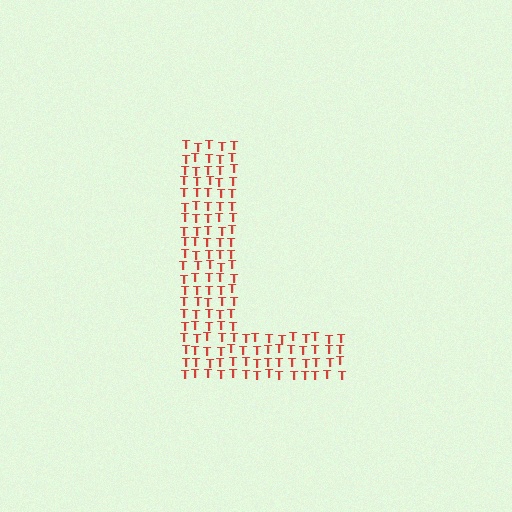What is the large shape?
The large shape is the letter L.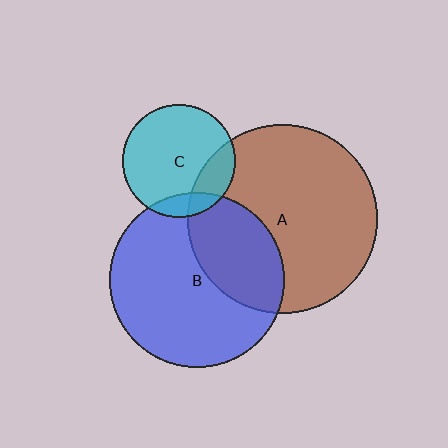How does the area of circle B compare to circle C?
Approximately 2.4 times.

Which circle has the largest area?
Circle A (brown).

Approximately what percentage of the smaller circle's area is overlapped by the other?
Approximately 35%.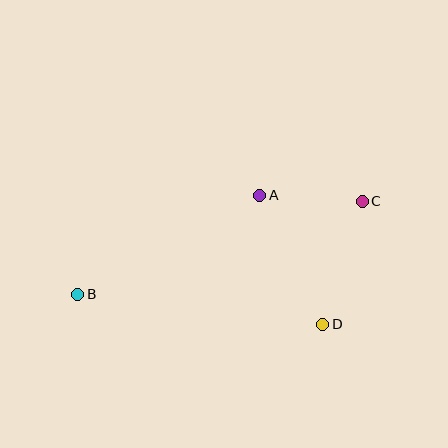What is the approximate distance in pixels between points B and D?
The distance between B and D is approximately 247 pixels.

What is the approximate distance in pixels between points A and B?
The distance between A and B is approximately 207 pixels.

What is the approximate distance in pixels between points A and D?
The distance between A and D is approximately 144 pixels.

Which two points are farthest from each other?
Points B and C are farthest from each other.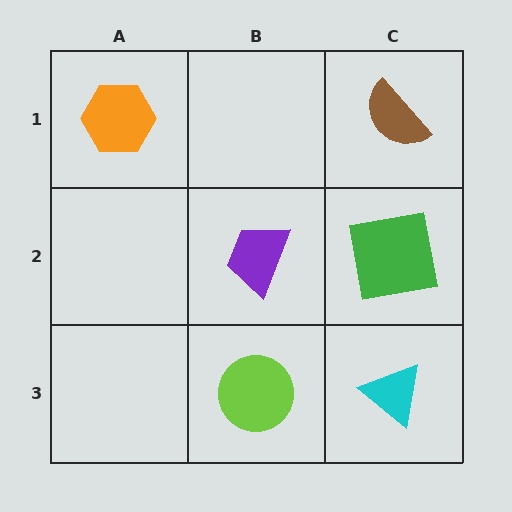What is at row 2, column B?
A purple trapezoid.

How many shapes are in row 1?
2 shapes.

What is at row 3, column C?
A cyan triangle.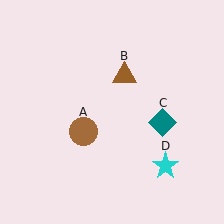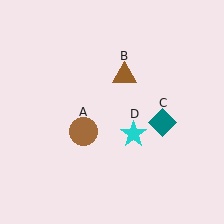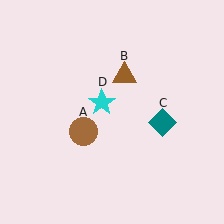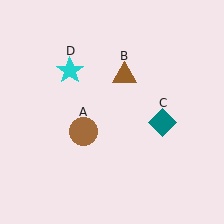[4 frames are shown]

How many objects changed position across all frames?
1 object changed position: cyan star (object D).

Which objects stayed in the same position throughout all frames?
Brown circle (object A) and brown triangle (object B) and teal diamond (object C) remained stationary.